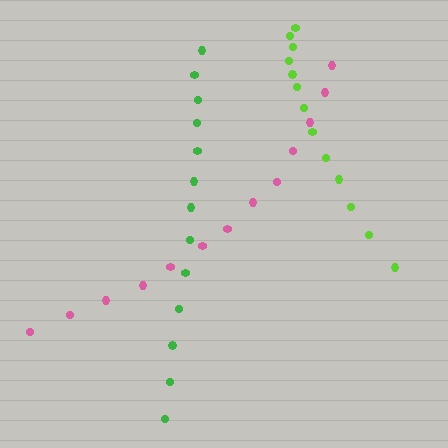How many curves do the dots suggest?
There are 3 distinct paths.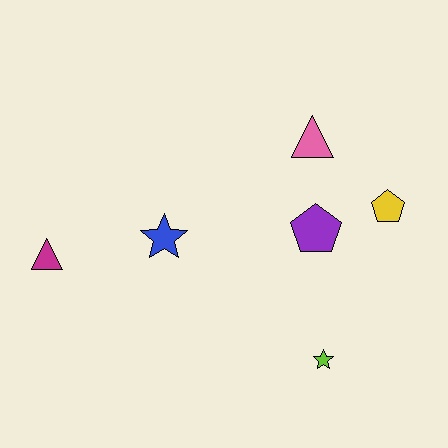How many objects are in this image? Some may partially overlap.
There are 6 objects.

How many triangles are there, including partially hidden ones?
There are 2 triangles.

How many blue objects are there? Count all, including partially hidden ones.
There is 1 blue object.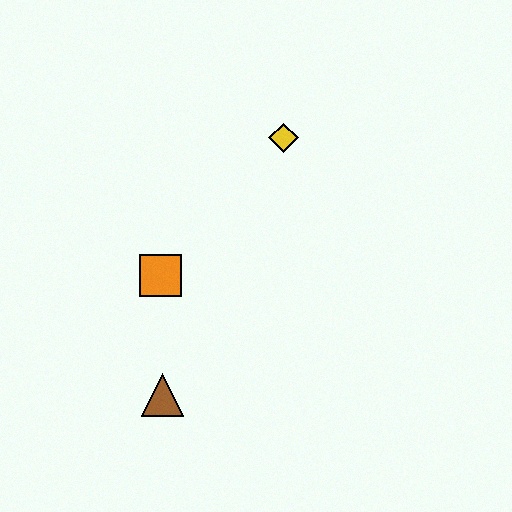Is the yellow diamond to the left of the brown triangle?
No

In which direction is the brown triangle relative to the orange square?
The brown triangle is below the orange square.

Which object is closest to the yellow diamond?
The orange square is closest to the yellow diamond.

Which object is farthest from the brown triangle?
The yellow diamond is farthest from the brown triangle.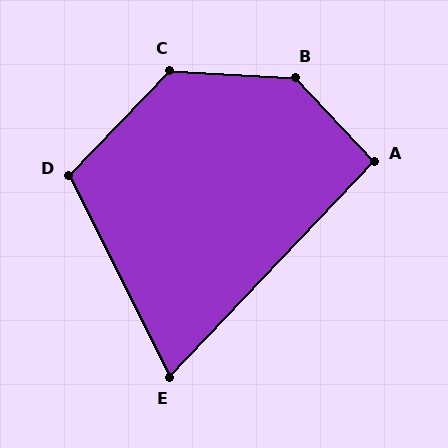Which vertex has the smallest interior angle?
E, at approximately 70 degrees.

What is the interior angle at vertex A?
Approximately 93 degrees (approximately right).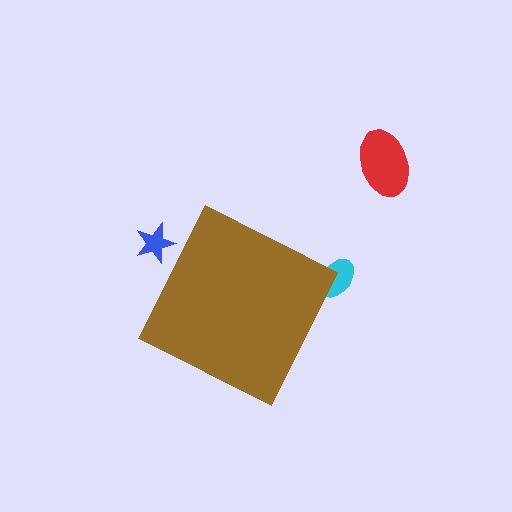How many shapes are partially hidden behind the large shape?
2 shapes are partially hidden.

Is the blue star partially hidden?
Yes, the blue star is partially hidden behind the brown diamond.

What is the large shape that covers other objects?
A brown diamond.